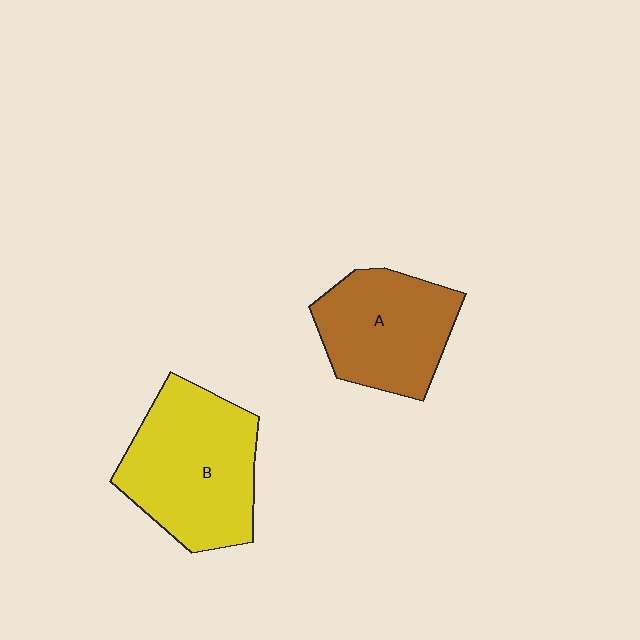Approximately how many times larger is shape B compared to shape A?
Approximately 1.3 times.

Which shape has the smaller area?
Shape A (brown).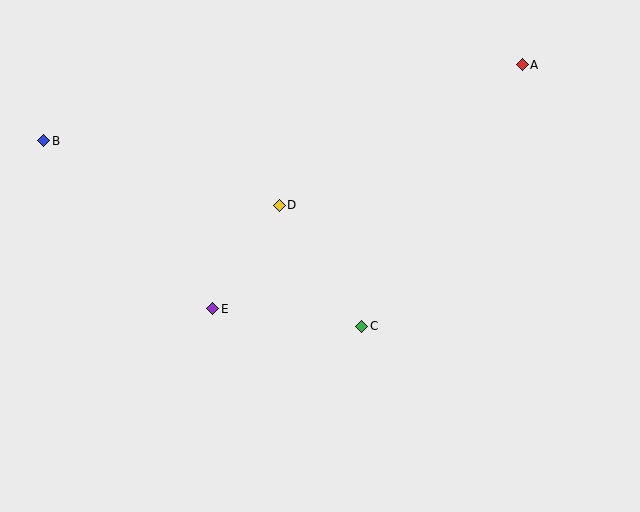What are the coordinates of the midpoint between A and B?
The midpoint between A and B is at (283, 103).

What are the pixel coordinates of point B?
Point B is at (44, 141).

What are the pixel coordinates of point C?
Point C is at (362, 326).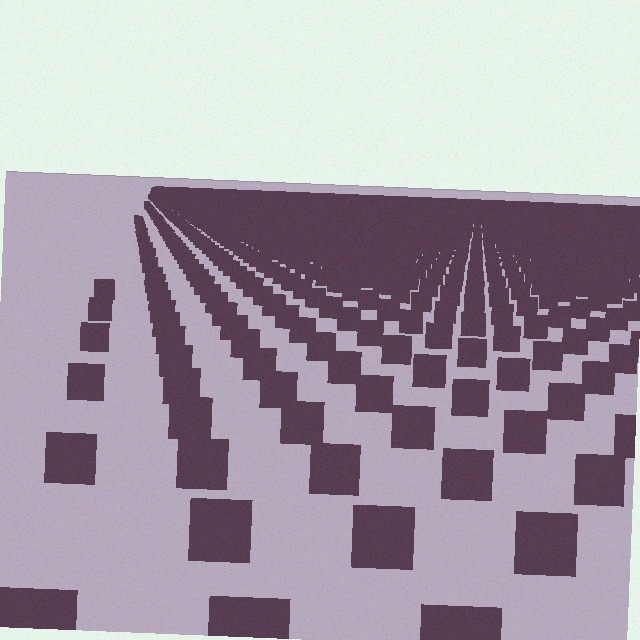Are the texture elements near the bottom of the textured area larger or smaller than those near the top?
Larger. Near the bottom, elements are closer to the viewer and appear at a bigger on-screen size.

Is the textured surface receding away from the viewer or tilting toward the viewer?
The surface is receding away from the viewer. Texture elements get smaller and denser toward the top.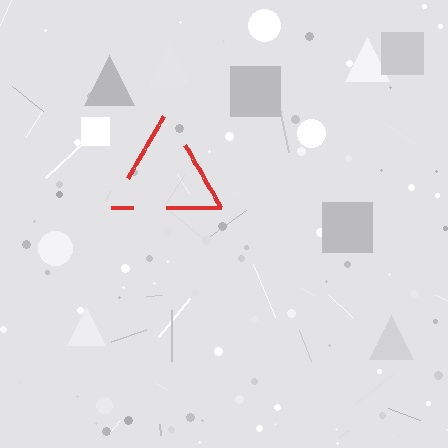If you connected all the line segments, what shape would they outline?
They would outline a triangle.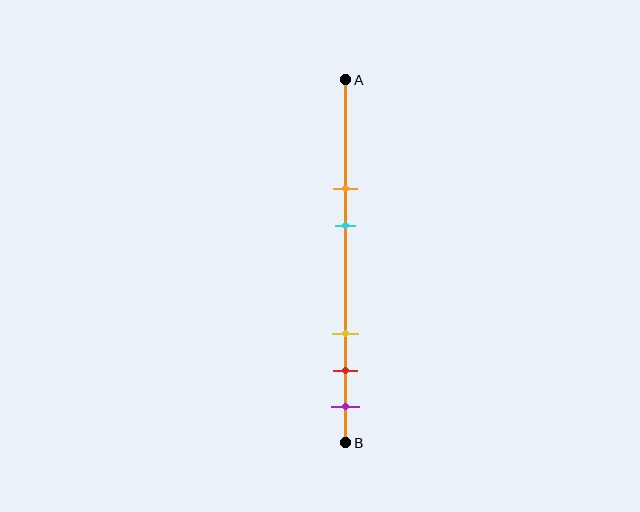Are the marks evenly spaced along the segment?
No, the marks are not evenly spaced.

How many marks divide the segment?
There are 5 marks dividing the segment.